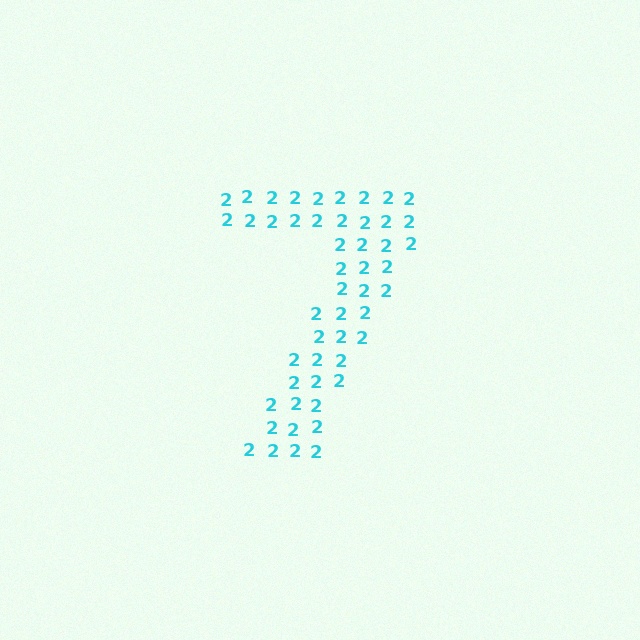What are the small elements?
The small elements are digit 2's.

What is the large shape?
The large shape is the digit 7.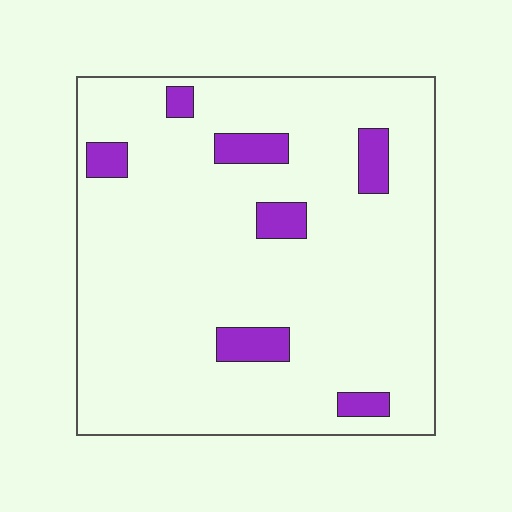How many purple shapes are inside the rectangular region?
7.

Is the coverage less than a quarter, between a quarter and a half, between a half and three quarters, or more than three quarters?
Less than a quarter.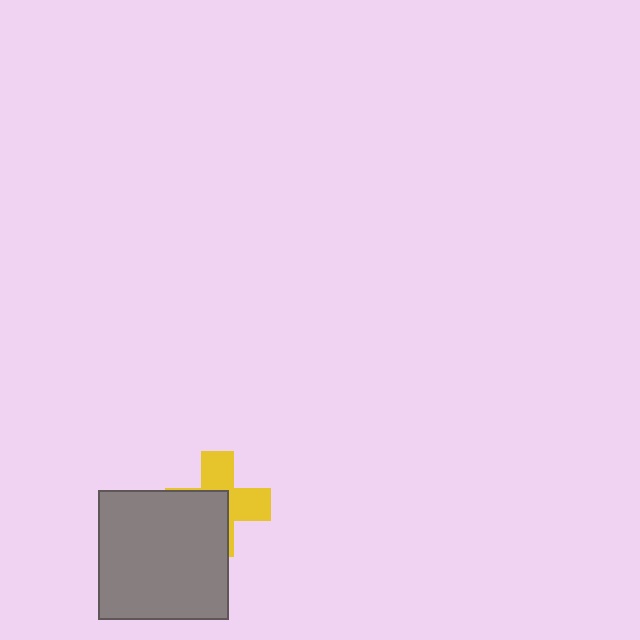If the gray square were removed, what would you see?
You would see the complete yellow cross.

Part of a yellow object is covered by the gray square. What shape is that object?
It is a cross.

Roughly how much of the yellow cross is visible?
About half of it is visible (roughly 48%).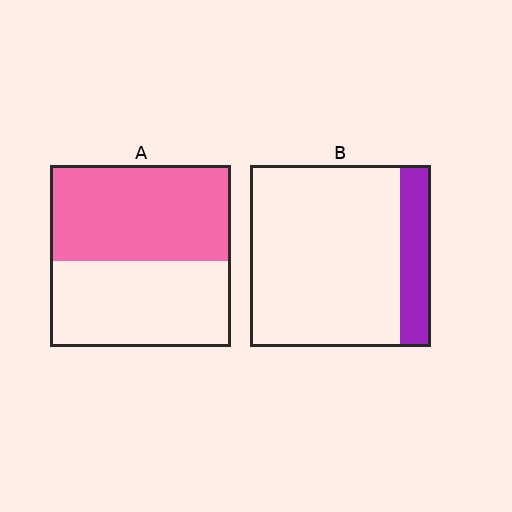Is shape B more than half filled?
No.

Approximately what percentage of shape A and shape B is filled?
A is approximately 55% and B is approximately 15%.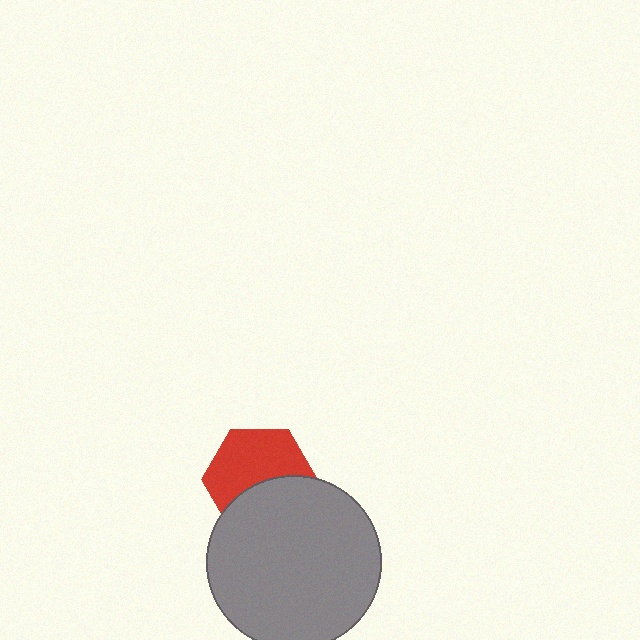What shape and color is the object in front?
The object in front is a gray circle.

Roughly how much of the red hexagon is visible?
About half of it is visible (roughly 59%).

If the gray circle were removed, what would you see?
You would see the complete red hexagon.